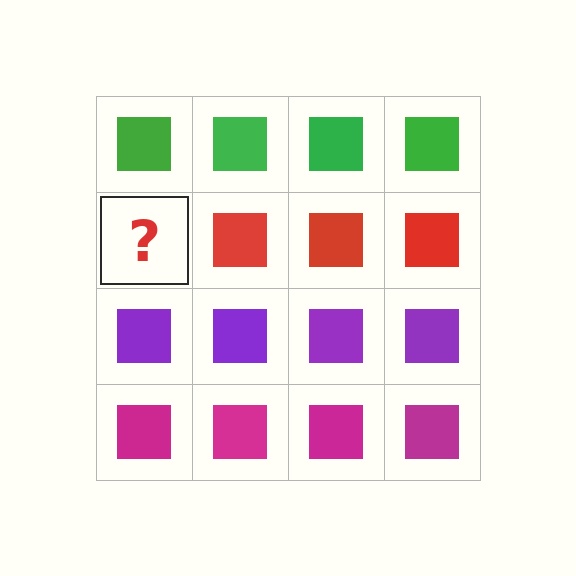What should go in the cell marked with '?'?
The missing cell should contain a red square.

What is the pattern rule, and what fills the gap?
The rule is that each row has a consistent color. The gap should be filled with a red square.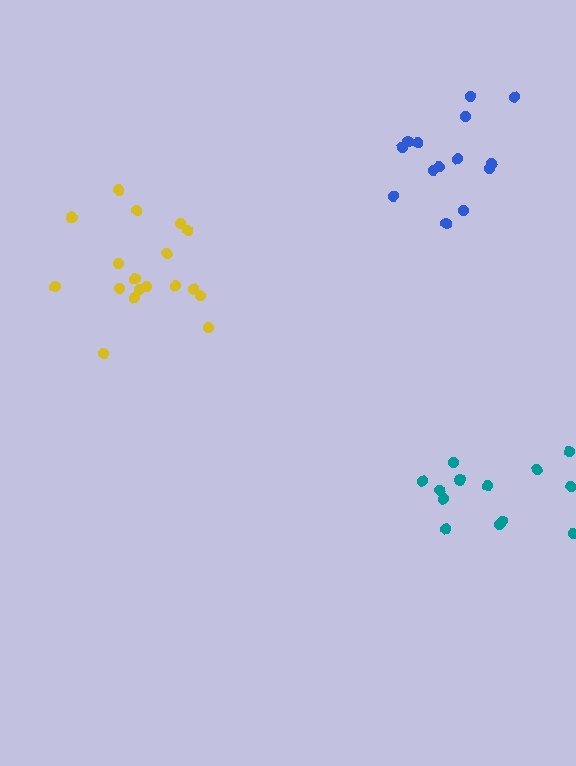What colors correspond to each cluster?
The clusters are colored: yellow, teal, blue.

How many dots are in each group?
Group 1: 18 dots, Group 2: 13 dots, Group 3: 14 dots (45 total).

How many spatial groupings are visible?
There are 3 spatial groupings.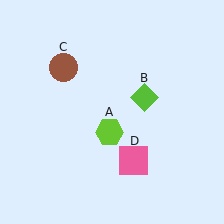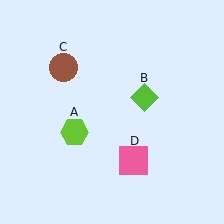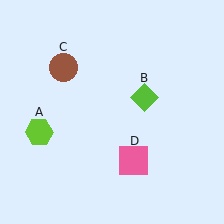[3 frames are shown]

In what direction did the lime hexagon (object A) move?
The lime hexagon (object A) moved left.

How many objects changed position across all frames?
1 object changed position: lime hexagon (object A).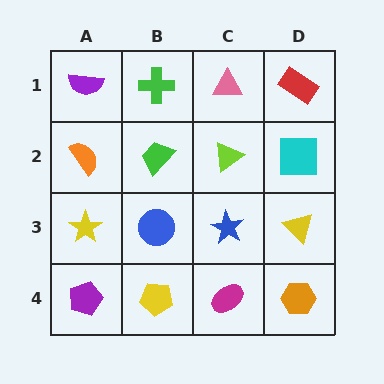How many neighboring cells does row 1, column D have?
2.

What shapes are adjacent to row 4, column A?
A yellow star (row 3, column A), a yellow pentagon (row 4, column B).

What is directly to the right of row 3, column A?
A blue circle.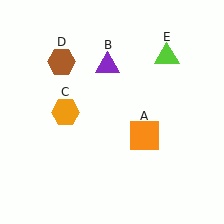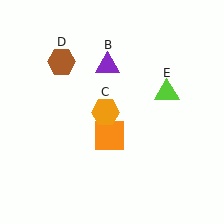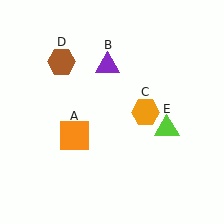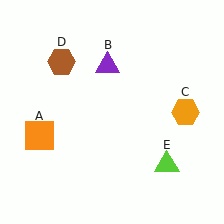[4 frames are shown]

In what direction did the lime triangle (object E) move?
The lime triangle (object E) moved down.